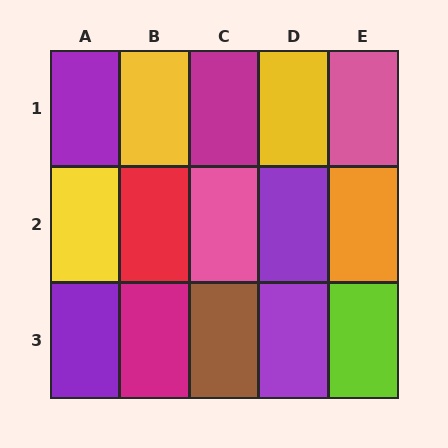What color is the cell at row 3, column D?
Purple.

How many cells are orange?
1 cell is orange.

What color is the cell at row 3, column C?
Brown.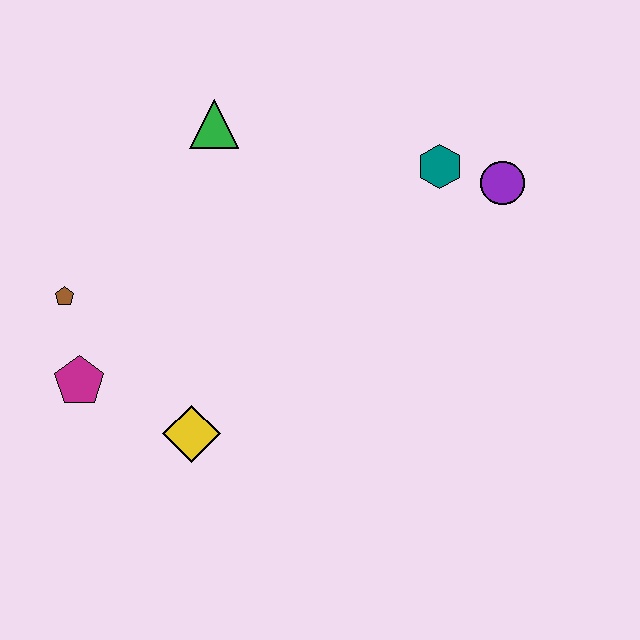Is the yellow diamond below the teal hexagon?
Yes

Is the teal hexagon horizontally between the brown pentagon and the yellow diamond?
No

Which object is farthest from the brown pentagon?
The purple circle is farthest from the brown pentagon.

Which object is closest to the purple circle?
The teal hexagon is closest to the purple circle.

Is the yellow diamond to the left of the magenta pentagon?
No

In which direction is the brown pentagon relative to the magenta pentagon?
The brown pentagon is above the magenta pentagon.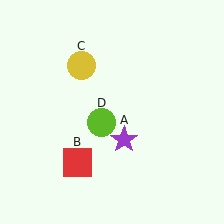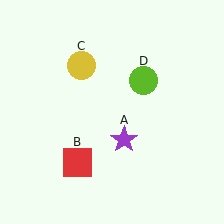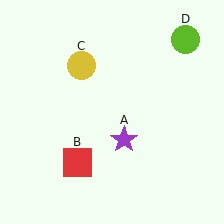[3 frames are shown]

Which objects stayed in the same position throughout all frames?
Purple star (object A) and red square (object B) and yellow circle (object C) remained stationary.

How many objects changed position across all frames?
1 object changed position: lime circle (object D).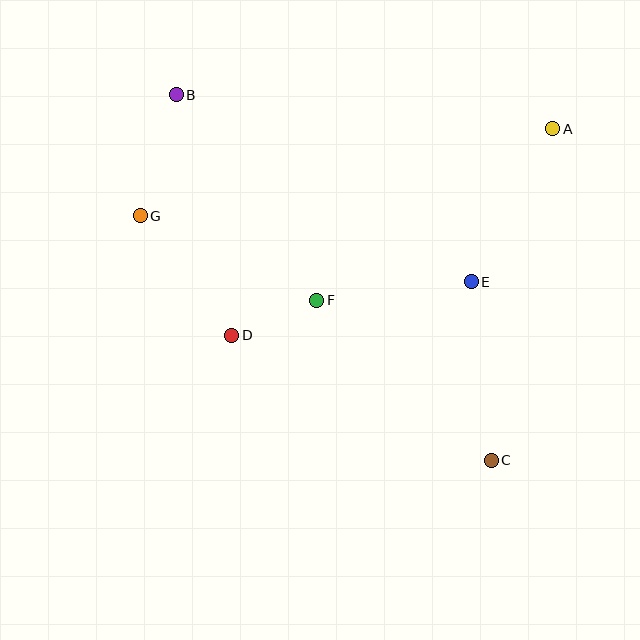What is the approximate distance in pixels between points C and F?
The distance between C and F is approximately 237 pixels.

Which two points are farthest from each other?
Points B and C are farthest from each other.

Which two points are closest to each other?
Points D and F are closest to each other.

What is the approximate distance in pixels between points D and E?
The distance between D and E is approximately 245 pixels.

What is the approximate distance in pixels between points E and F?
The distance between E and F is approximately 156 pixels.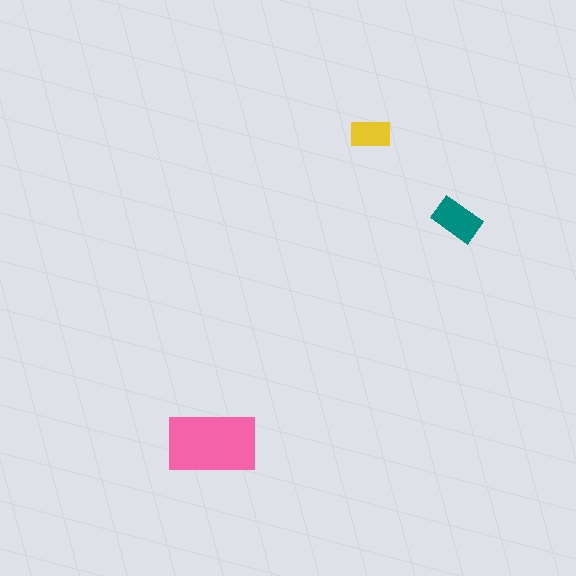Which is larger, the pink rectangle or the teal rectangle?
The pink one.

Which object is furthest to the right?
The teal rectangle is rightmost.